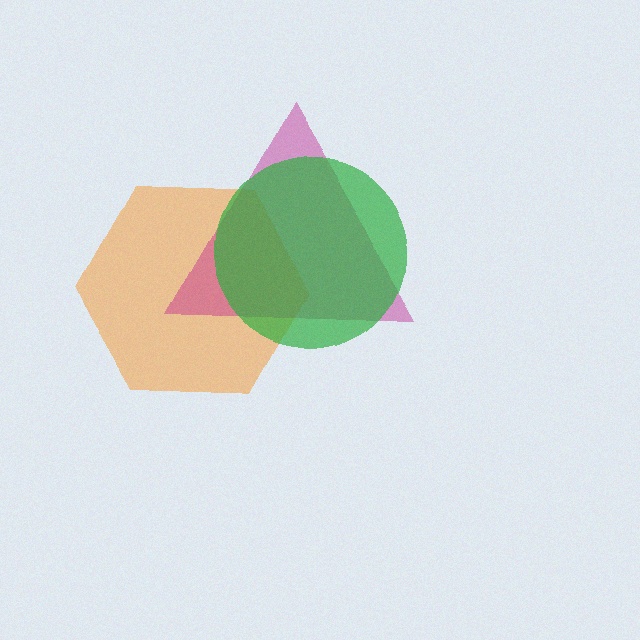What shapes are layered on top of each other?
The layered shapes are: an orange hexagon, a magenta triangle, a green circle.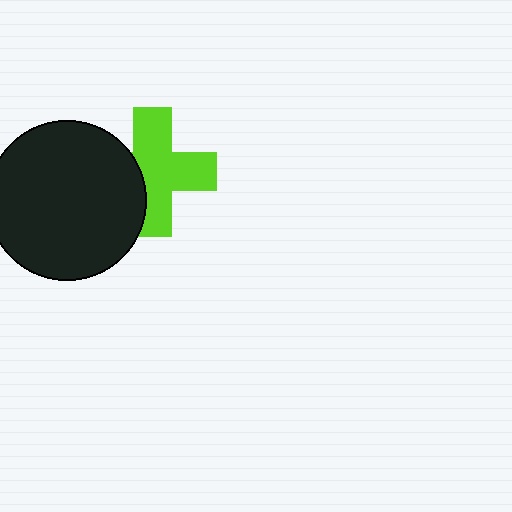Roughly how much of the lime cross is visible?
Most of it is visible (roughly 69%).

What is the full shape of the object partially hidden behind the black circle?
The partially hidden object is a lime cross.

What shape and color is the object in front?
The object in front is a black circle.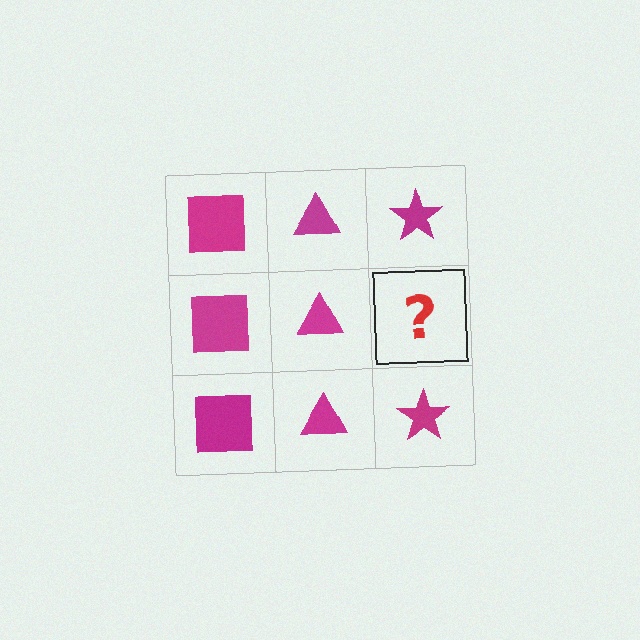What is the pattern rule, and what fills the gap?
The rule is that each column has a consistent shape. The gap should be filled with a magenta star.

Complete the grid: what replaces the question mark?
The question mark should be replaced with a magenta star.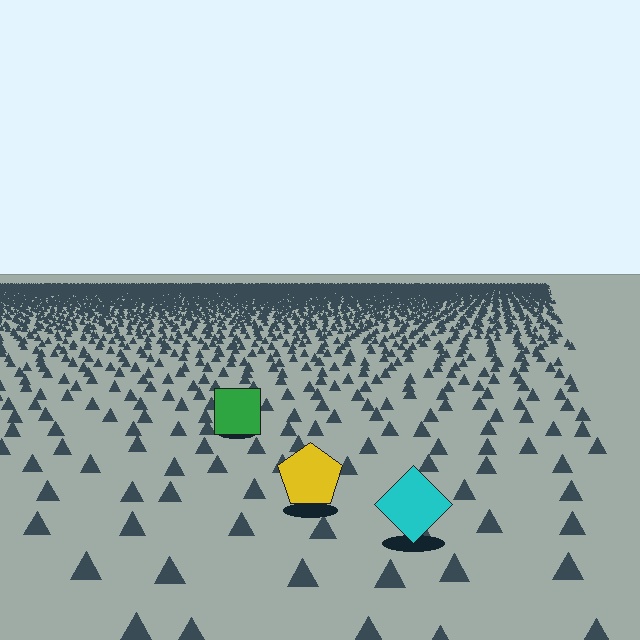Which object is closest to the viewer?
The cyan diamond is closest. The texture marks near it are larger and more spread out.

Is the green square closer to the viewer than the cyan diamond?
No. The cyan diamond is closer — you can tell from the texture gradient: the ground texture is coarser near it.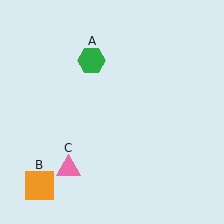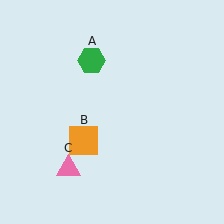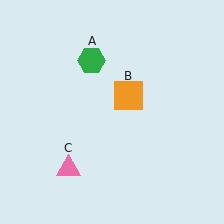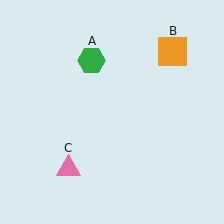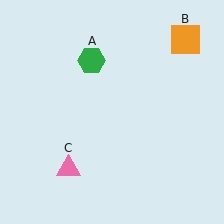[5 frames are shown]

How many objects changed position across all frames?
1 object changed position: orange square (object B).